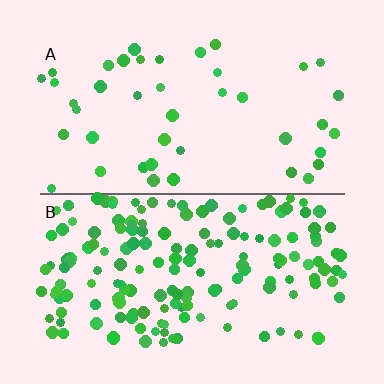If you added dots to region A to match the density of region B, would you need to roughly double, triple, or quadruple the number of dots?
Approximately quadruple.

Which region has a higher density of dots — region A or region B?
B (the bottom).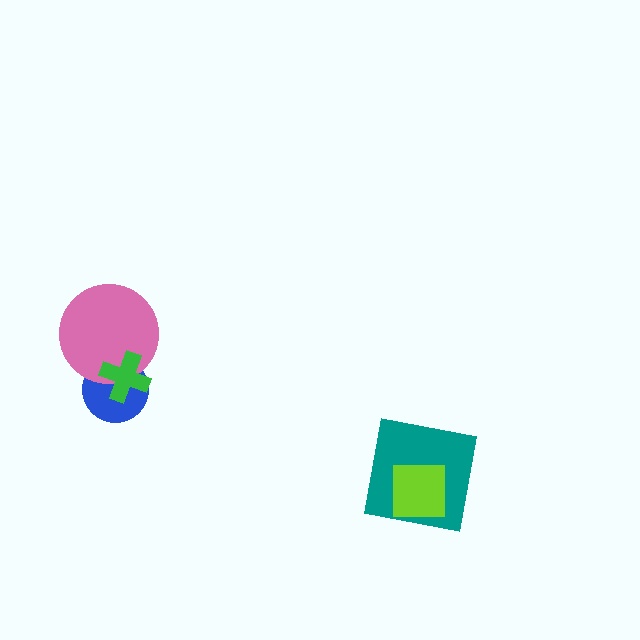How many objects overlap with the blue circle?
2 objects overlap with the blue circle.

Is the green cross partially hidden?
No, no other shape covers it.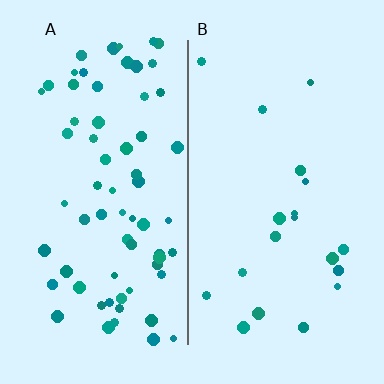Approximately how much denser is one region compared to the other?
Approximately 3.5× — region A over region B.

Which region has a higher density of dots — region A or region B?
A (the left).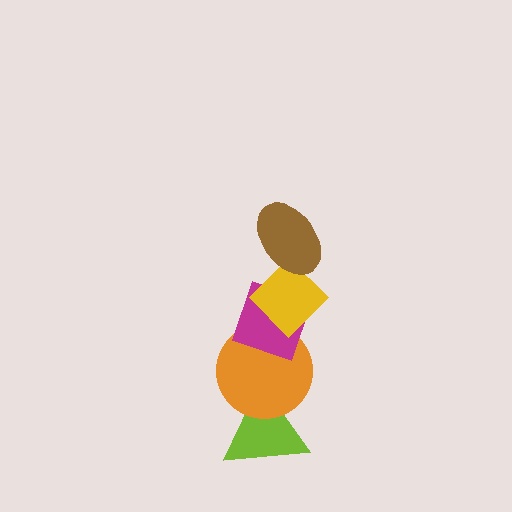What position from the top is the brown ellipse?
The brown ellipse is 1st from the top.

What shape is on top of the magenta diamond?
The yellow diamond is on top of the magenta diamond.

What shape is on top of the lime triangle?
The orange circle is on top of the lime triangle.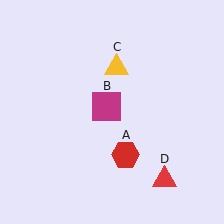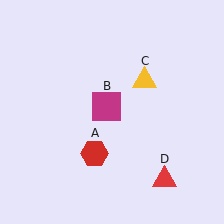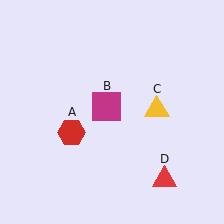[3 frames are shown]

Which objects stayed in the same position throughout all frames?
Magenta square (object B) and red triangle (object D) remained stationary.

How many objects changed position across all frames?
2 objects changed position: red hexagon (object A), yellow triangle (object C).